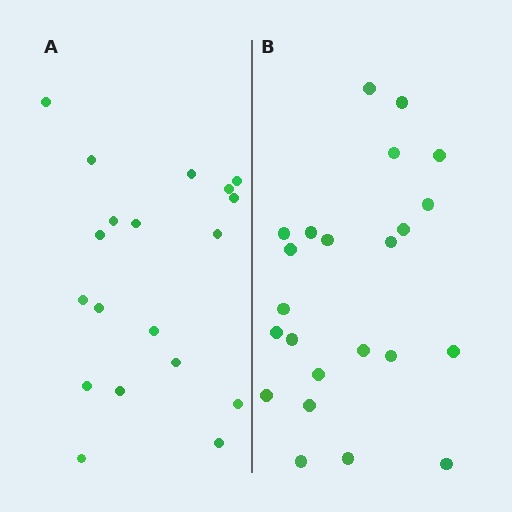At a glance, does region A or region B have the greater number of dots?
Region B (the right region) has more dots.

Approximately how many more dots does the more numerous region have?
Region B has about 4 more dots than region A.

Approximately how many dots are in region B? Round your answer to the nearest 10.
About 20 dots. (The exact count is 23, which rounds to 20.)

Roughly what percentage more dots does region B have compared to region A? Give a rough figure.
About 20% more.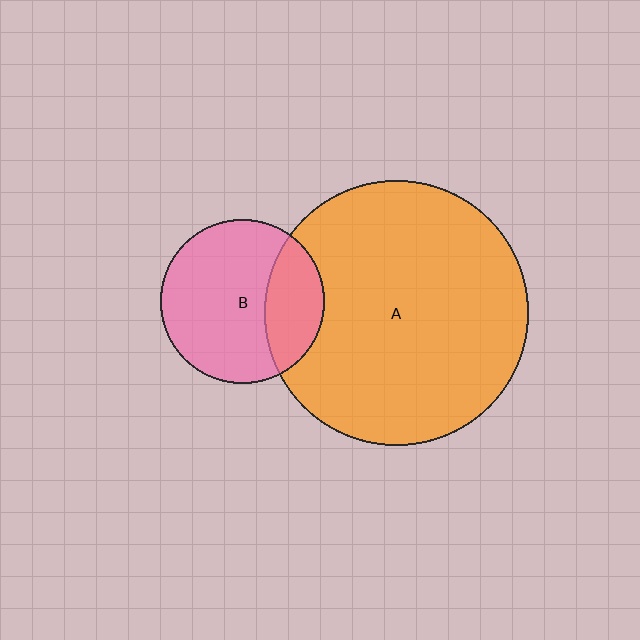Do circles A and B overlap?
Yes.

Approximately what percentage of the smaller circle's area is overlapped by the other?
Approximately 30%.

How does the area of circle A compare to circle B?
Approximately 2.6 times.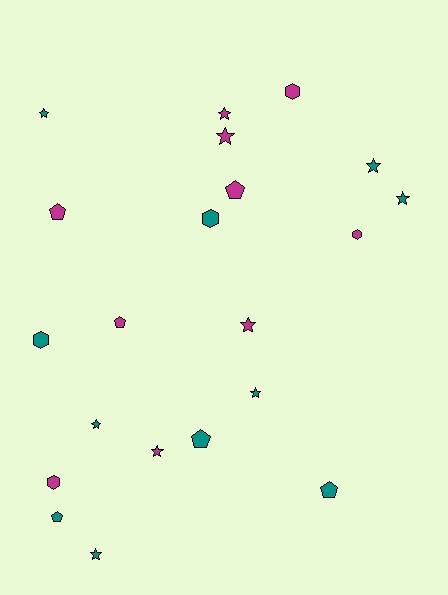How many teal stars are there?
There are 6 teal stars.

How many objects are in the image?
There are 21 objects.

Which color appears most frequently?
Teal, with 11 objects.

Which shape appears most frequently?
Star, with 10 objects.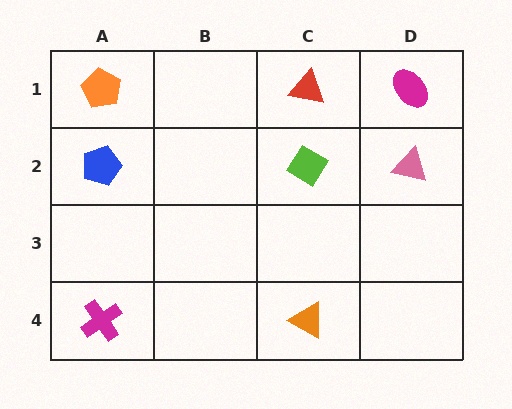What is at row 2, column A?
A blue pentagon.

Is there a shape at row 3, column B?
No, that cell is empty.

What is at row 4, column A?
A magenta cross.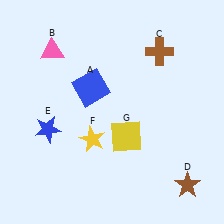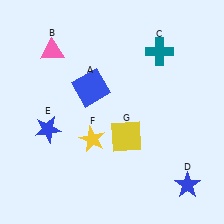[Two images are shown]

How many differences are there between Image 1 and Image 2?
There are 2 differences between the two images.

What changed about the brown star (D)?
In Image 1, D is brown. In Image 2, it changed to blue.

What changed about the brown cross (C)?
In Image 1, C is brown. In Image 2, it changed to teal.